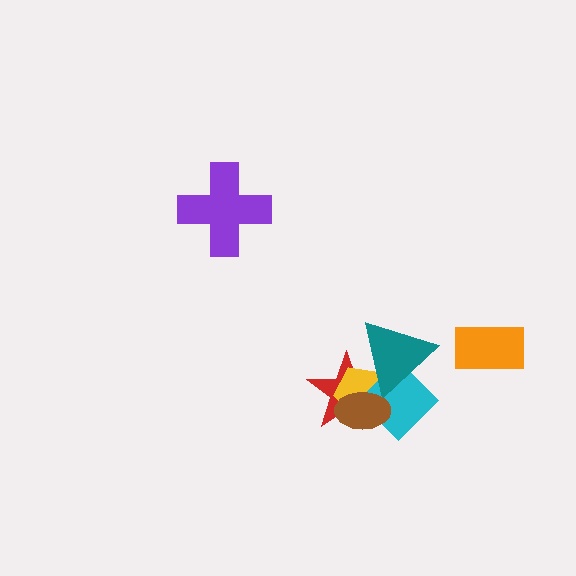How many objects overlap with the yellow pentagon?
4 objects overlap with the yellow pentagon.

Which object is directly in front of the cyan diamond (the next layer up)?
The teal triangle is directly in front of the cyan diamond.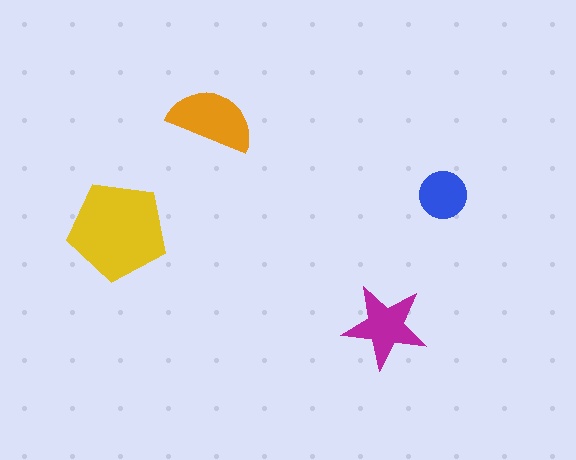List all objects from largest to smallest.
The yellow pentagon, the orange semicircle, the magenta star, the blue circle.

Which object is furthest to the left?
The yellow pentagon is leftmost.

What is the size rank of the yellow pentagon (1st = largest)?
1st.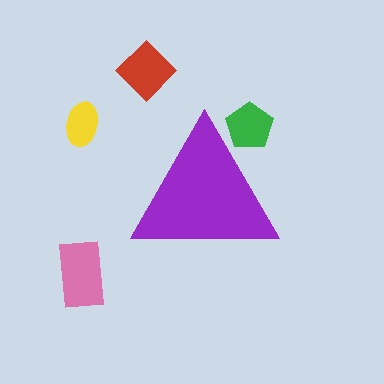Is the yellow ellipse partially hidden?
No, the yellow ellipse is fully visible.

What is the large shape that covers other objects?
A purple triangle.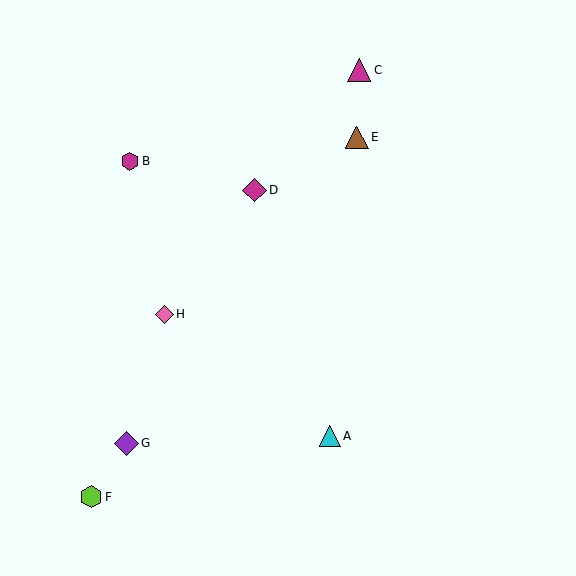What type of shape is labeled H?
Shape H is a pink diamond.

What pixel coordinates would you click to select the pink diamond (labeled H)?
Click at (164, 314) to select the pink diamond H.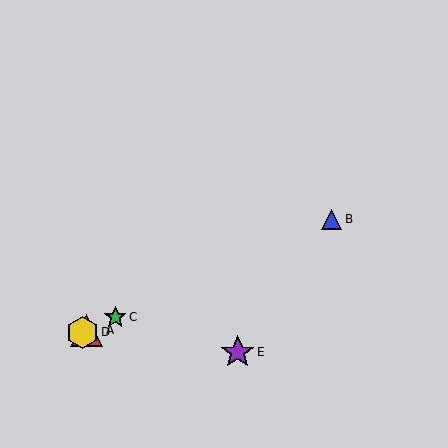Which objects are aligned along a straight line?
Objects A, B, C, D are aligned along a straight line.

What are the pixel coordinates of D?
Object D is at (82, 332).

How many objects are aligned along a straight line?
4 objects (A, B, C, D) are aligned along a straight line.